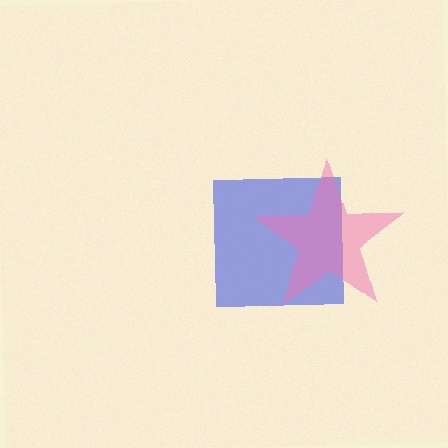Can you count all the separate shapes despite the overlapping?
Yes, there are 2 separate shapes.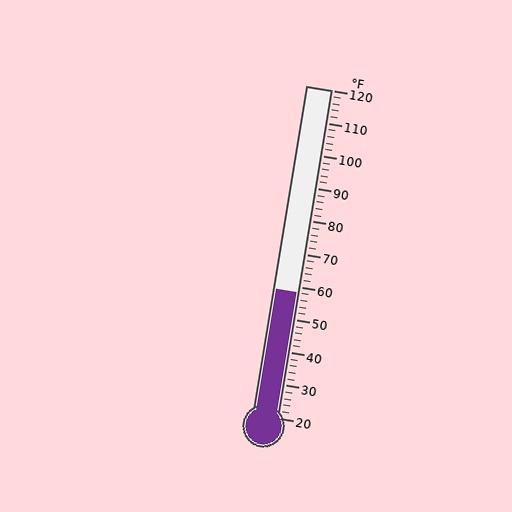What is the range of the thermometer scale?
The thermometer scale ranges from 20°F to 120°F.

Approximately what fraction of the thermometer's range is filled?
The thermometer is filled to approximately 40% of its range.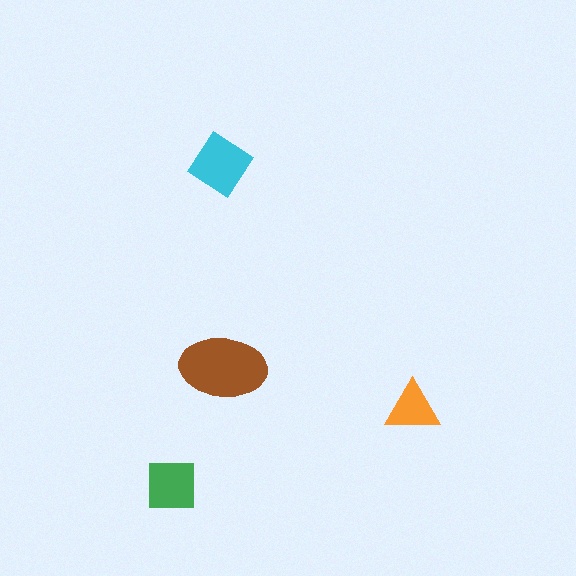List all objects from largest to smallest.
The brown ellipse, the cyan diamond, the green square, the orange triangle.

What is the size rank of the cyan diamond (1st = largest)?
2nd.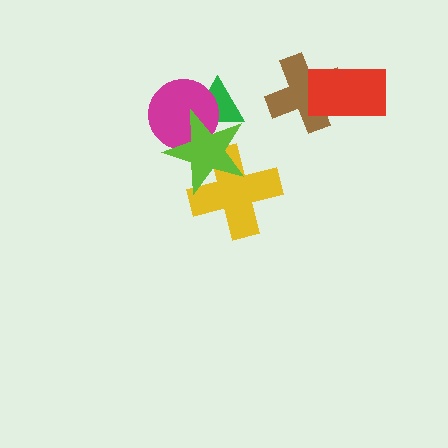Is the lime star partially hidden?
No, no other shape covers it.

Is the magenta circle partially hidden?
Yes, it is partially covered by another shape.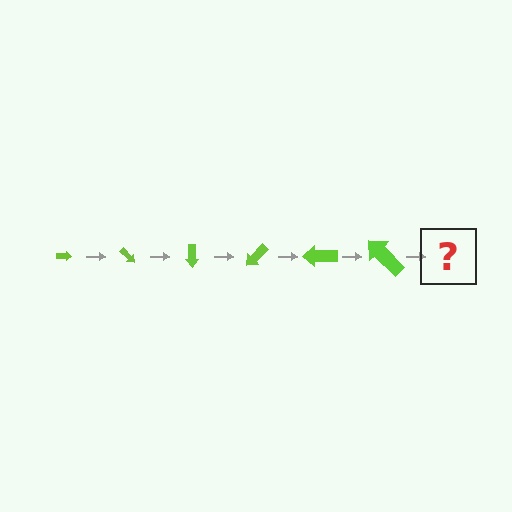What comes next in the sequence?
The next element should be an arrow, larger than the previous one and rotated 270 degrees from the start.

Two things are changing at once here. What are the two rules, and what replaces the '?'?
The two rules are that the arrow grows larger each step and it rotates 45 degrees each step. The '?' should be an arrow, larger than the previous one and rotated 270 degrees from the start.